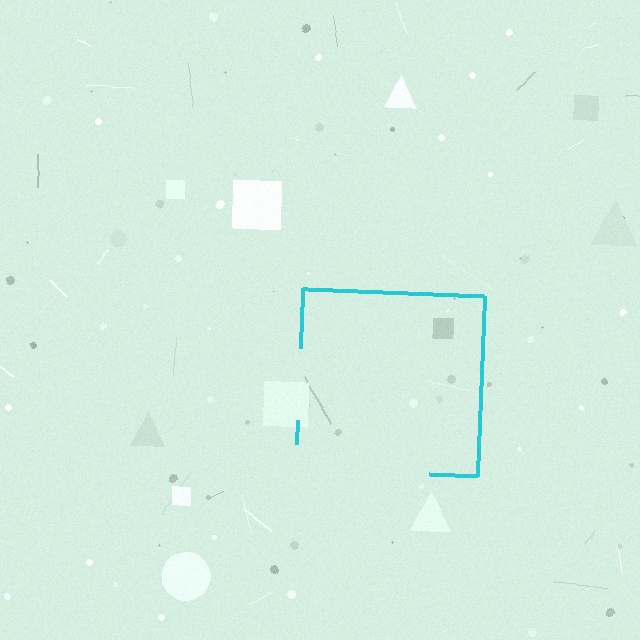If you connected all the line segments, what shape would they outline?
They would outline a square.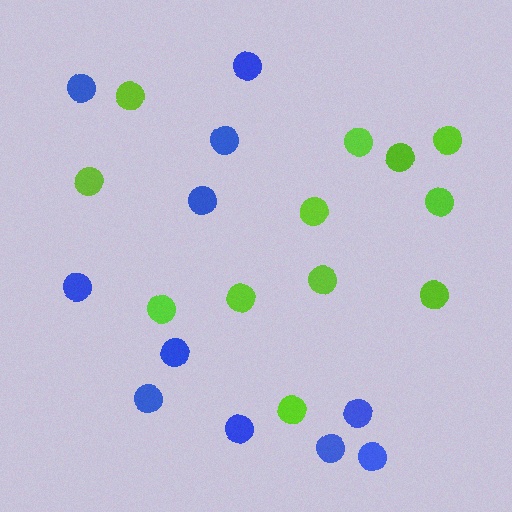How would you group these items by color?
There are 2 groups: one group of lime circles (12) and one group of blue circles (11).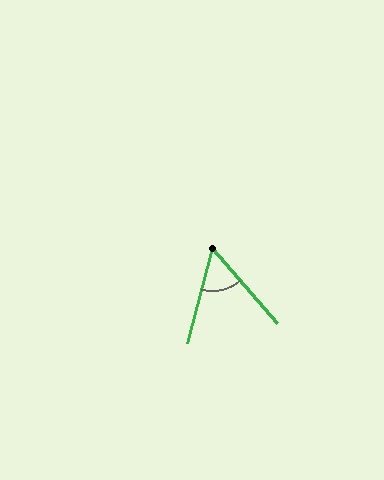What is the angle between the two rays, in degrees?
Approximately 56 degrees.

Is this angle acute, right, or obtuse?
It is acute.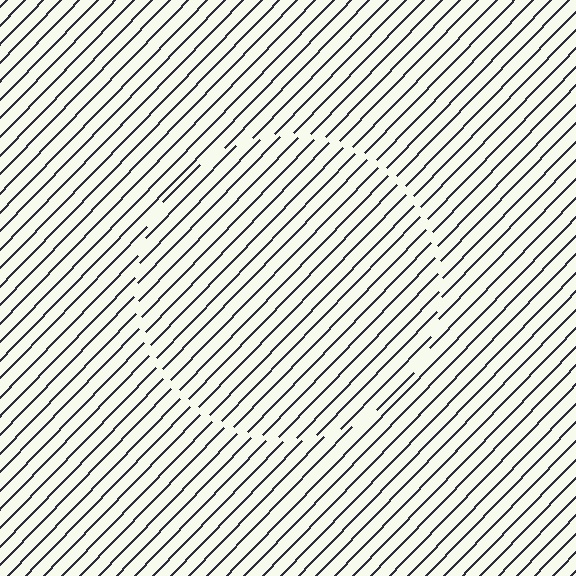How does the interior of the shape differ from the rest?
The interior of the shape contains the same grating, shifted by half a period — the contour is defined by the phase discontinuity where line-ends from the inner and outer gratings abut.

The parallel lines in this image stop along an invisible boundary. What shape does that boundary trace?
An illusory circle. The interior of the shape contains the same grating, shifted by half a period — the contour is defined by the phase discontinuity where line-ends from the inner and outer gratings abut.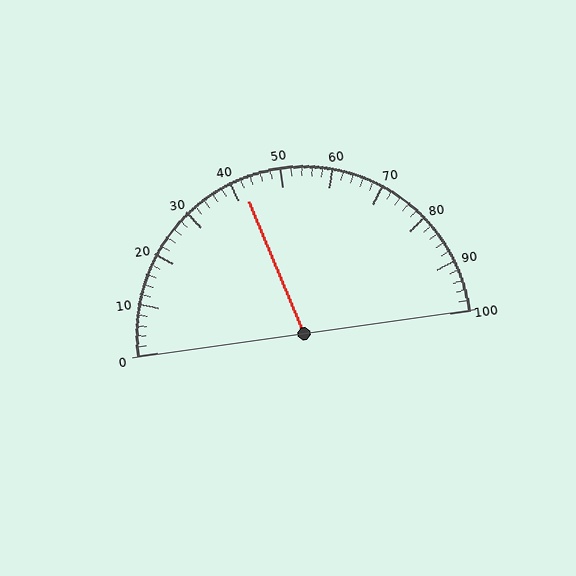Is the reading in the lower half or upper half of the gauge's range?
The reading is in the lower half of the range (0 to 100).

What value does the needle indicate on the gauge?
The needle indicates approximately 42.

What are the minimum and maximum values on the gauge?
The gauge ranges from 0 to 100.